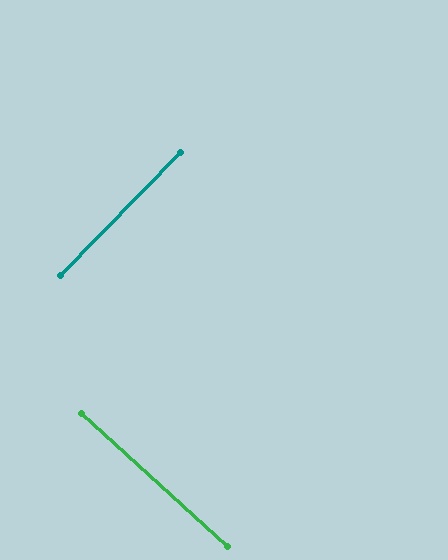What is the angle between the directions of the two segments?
Approximately 88 degrees.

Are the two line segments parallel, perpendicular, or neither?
Perpendicular — they meet at approximately 88°.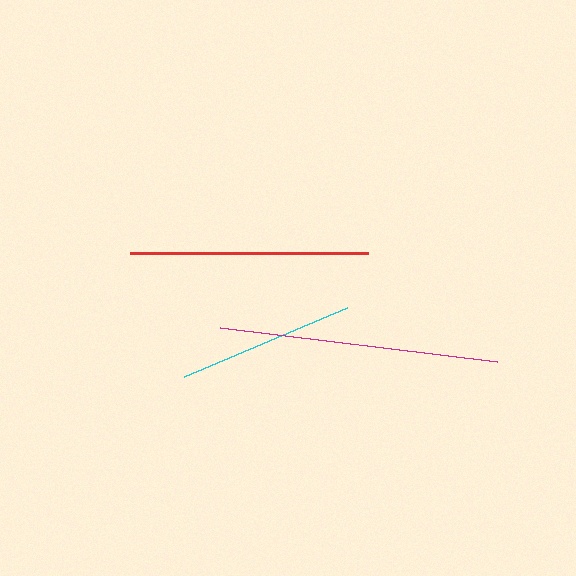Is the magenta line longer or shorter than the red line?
The magenta line is longer than the red line.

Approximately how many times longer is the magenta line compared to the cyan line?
The magenta line is approximately 1.6 times the length of the cyan line.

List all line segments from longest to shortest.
From longest to shortest: magenta, red, cyan.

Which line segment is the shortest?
The cyan line is the shortest at approximately 177 pixels.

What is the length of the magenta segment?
The magenta segment is approximately 279 pixels long.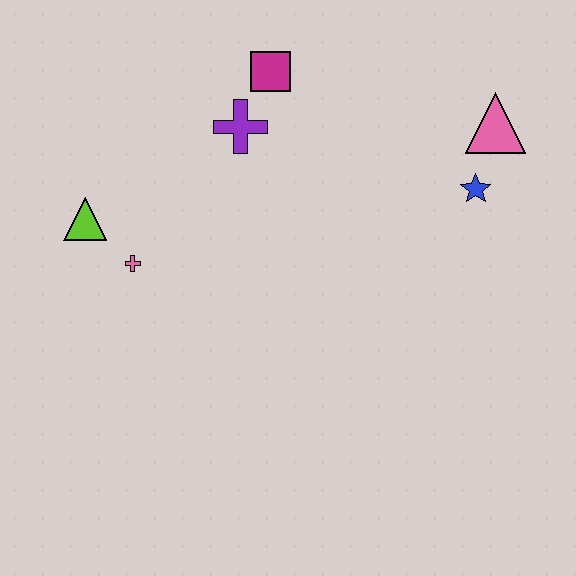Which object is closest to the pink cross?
The lime triangle is closest to the pink cross.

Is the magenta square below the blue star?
No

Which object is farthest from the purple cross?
The pink triangle is farthest from the purple cross.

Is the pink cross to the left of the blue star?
Yes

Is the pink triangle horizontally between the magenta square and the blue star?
No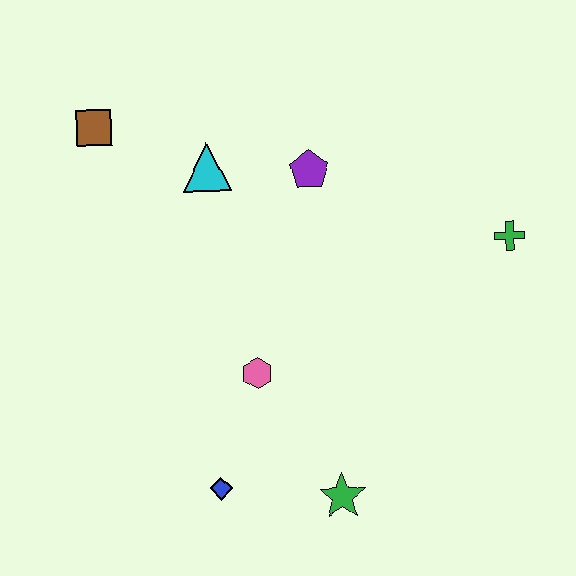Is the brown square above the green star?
Yes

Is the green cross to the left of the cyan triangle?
No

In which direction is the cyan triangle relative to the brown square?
The cyan triangle is to the right of the brown square.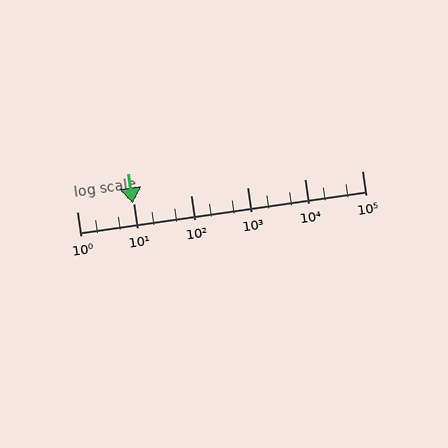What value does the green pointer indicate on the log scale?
The pointer indicates approximately 9.4.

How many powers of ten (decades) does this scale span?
The scale spans 5 decades, from 1 to 100000.